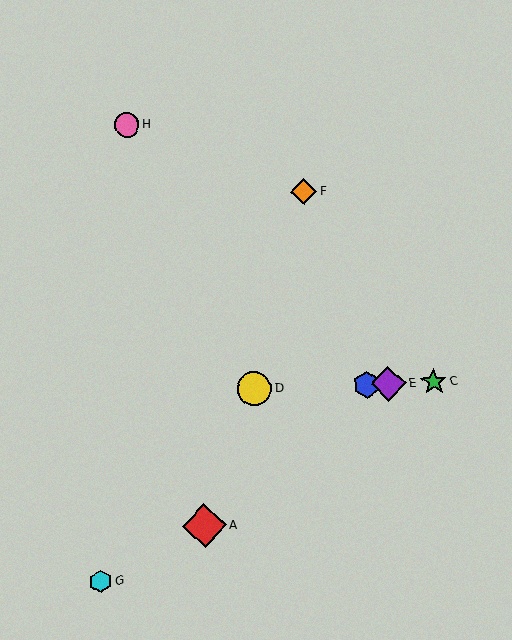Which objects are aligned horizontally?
Objects B, C, D, E are aligned horizontally.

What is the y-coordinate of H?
Object H is at y≈125.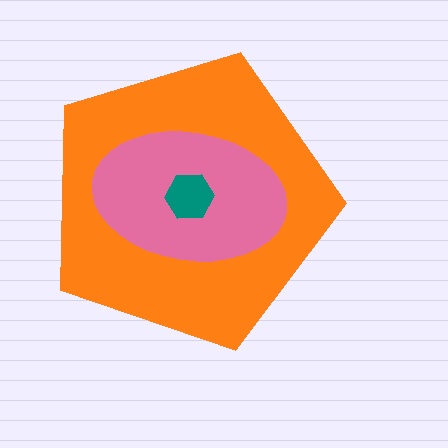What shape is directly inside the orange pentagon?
The pink ellipse.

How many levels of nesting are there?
3.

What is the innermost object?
The teal hexagon.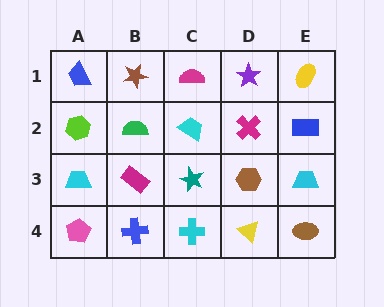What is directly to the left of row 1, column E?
A purple star.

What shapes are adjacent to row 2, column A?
A blue trapezoid (row 1, column A), a cyan trapezoid (row 3, column A), a green semicircle (row 2, column B).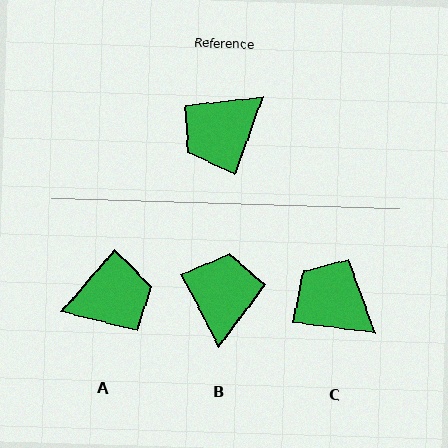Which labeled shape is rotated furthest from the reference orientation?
A, about 160 degrees away.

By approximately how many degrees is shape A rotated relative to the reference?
Approximately 160 degrees counter-clockwise.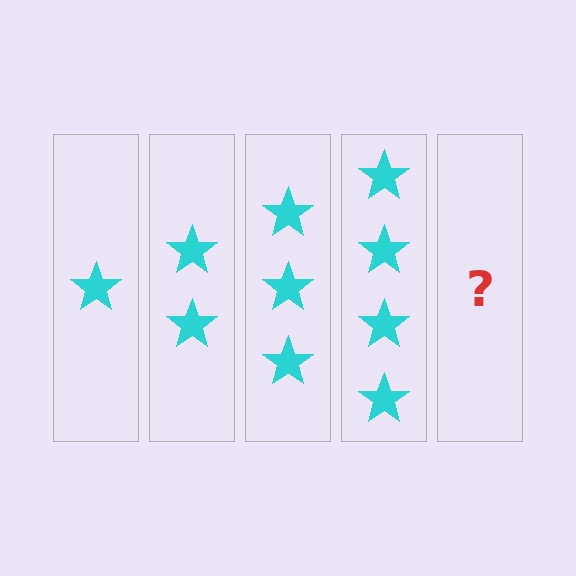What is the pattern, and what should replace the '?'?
The pattern is that each step adds one more star. The '?' should be 5 stars.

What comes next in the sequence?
The next element should be 5 stars.